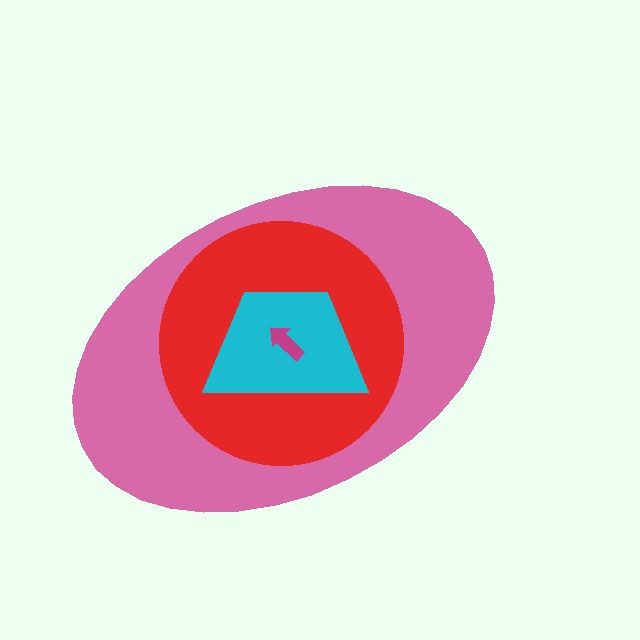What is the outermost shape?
The pink ellipse.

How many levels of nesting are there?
4.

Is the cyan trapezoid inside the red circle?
Yes.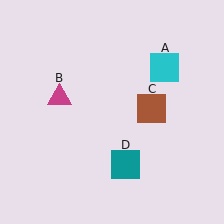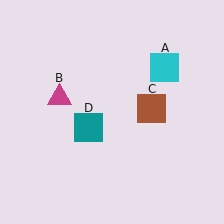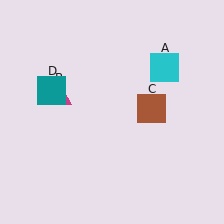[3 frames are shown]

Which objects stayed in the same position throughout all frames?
Cyan square (object A) and magenta triangle (object B) and brown square (object C) remained stationary.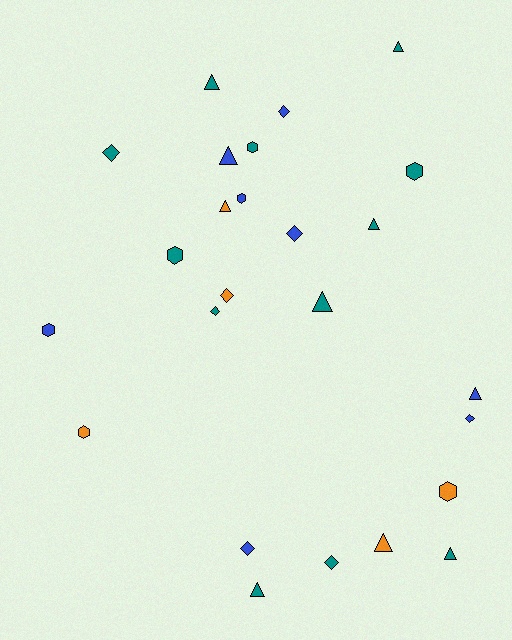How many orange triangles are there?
There are 2 orange triangles.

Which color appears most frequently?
Teal, with 12 objects.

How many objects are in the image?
There are 25 objects.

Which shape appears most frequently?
Triangle, with 10 objects.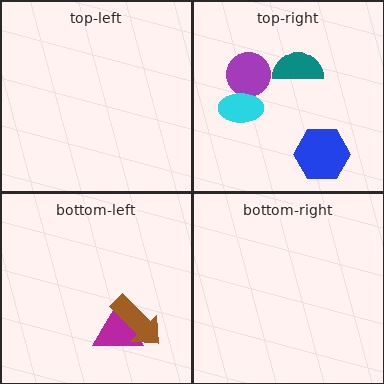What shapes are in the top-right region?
The purple circle, the cyan ellipse, the teal semicircle, the blue hexagon.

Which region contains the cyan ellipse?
The top-right region.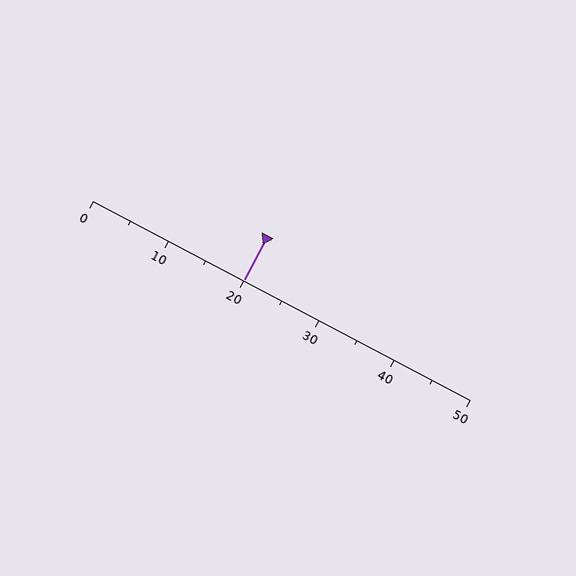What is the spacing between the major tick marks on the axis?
The major ticks are spaced 10 apart.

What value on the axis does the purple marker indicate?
The marker indicates approximately 20.